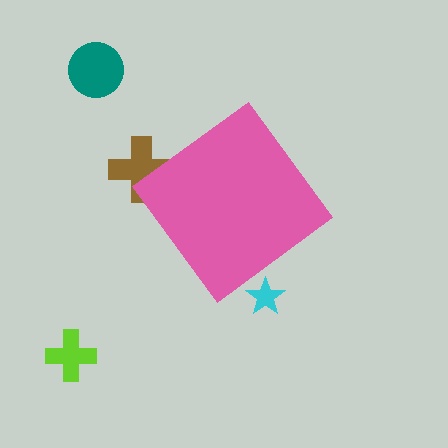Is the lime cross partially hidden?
No, the lime cross is fully visible.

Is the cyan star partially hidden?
Yes, the cyan star is partially hidden behind the pink diamond.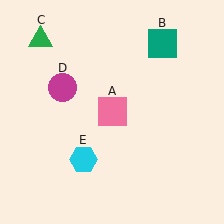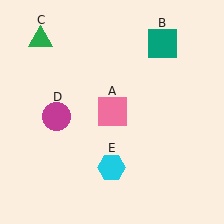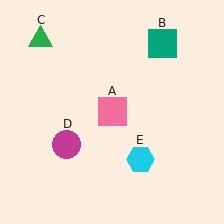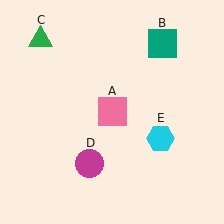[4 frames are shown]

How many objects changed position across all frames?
2 objects changed position: magenta circle (object D), cyan hexagon (object E).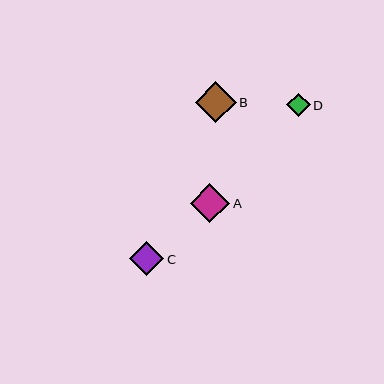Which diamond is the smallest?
Diamond D is the smallest with a size of approximately 23 pixels.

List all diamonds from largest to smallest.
From largest to smallest: B, A, C, D.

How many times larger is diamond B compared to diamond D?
Diamond B is approximately 1.7 times the size of diamond D.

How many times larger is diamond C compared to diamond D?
Diamond C is approximately 1.4 times the size of diamond D.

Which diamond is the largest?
Diamond B is the largest with a size of approximately 41 pixels.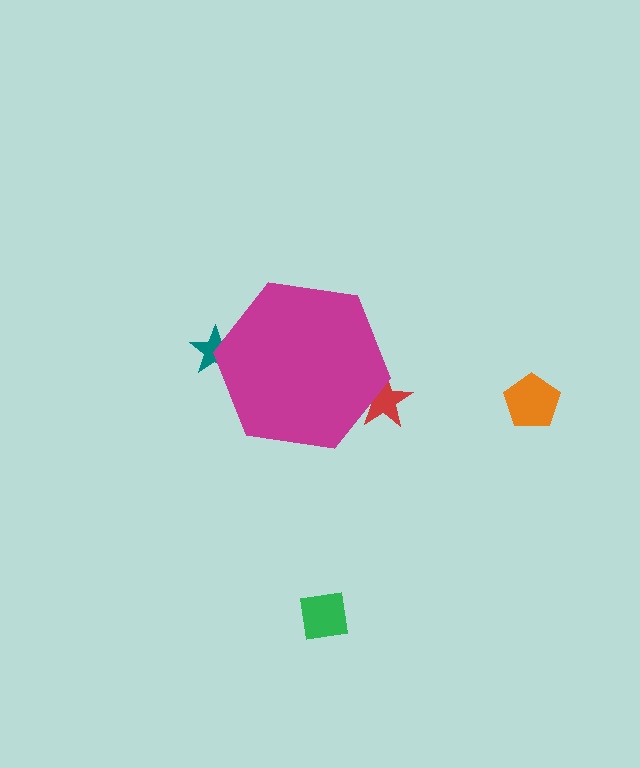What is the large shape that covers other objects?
A magenta hexagon.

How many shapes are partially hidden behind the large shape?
2 shapes are partially hidden.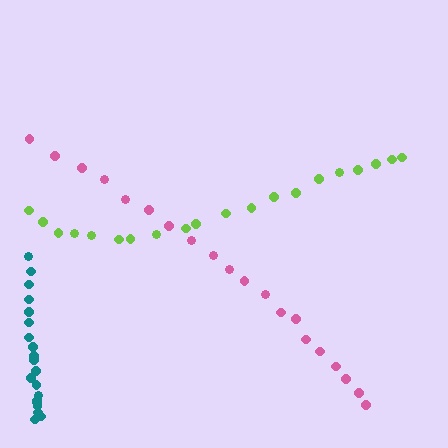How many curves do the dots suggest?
There are 3 distinct paths.